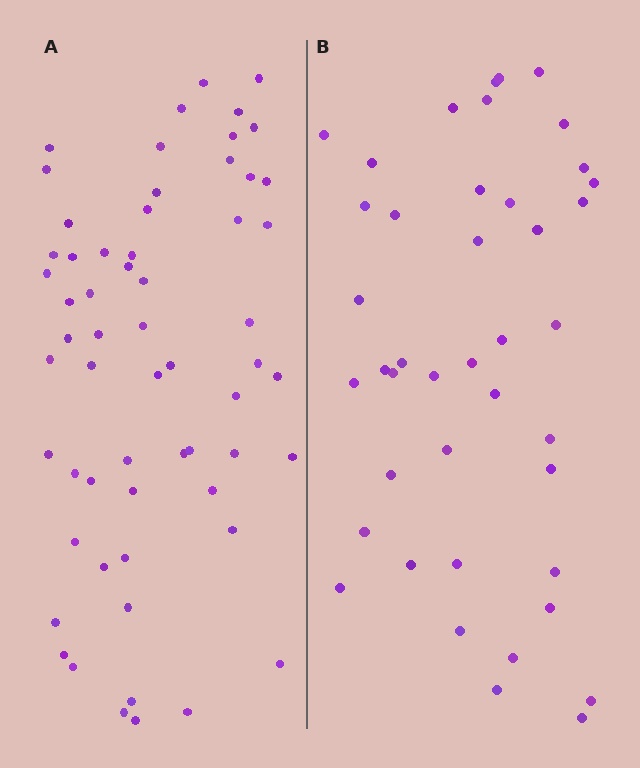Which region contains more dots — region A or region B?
Region A (the left region) has more dots.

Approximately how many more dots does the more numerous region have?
Region A has approximately 20 more dots than region B.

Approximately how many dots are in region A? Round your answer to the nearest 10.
About 60 dots.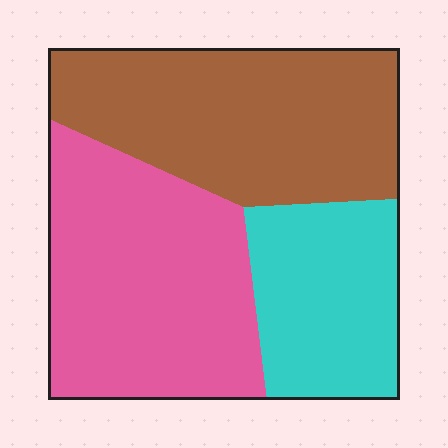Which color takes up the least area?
Cyan, at roughly 25%.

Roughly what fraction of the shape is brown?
Brown covers 38% of the shape.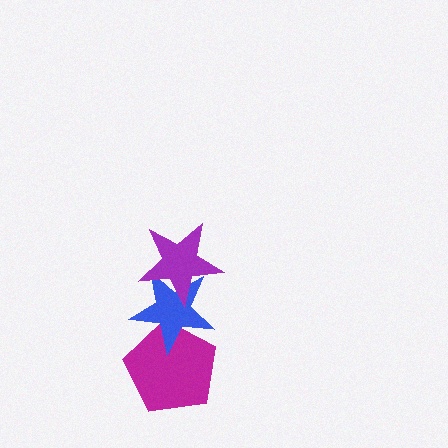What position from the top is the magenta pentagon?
The magenta pentagon is 3rd from the top.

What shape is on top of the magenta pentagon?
The blue star is on top of the magenta pentagon.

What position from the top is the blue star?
The blue star is 2nd from the top.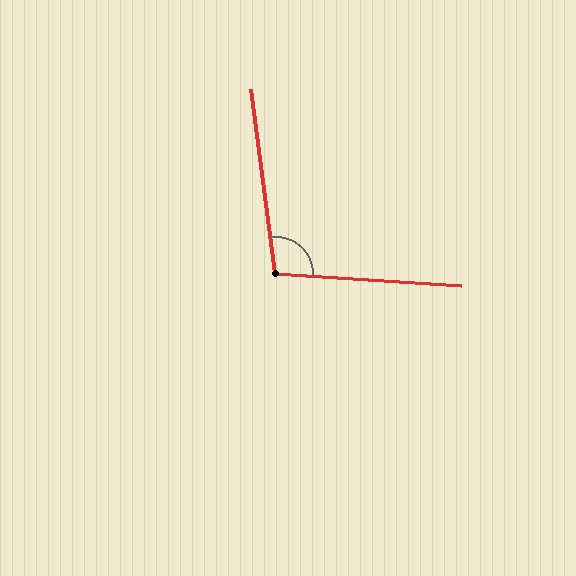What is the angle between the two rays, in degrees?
Approximately 101 degrees.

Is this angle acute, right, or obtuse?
It is obtuse.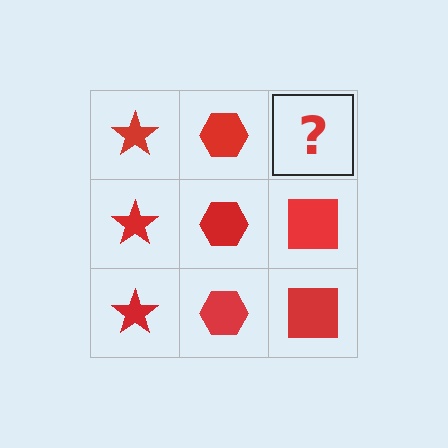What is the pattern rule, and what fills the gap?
The rule is that each column has a consistent shape. The gap should be filled with a red square.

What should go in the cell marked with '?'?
The missing cell should contain a red square.